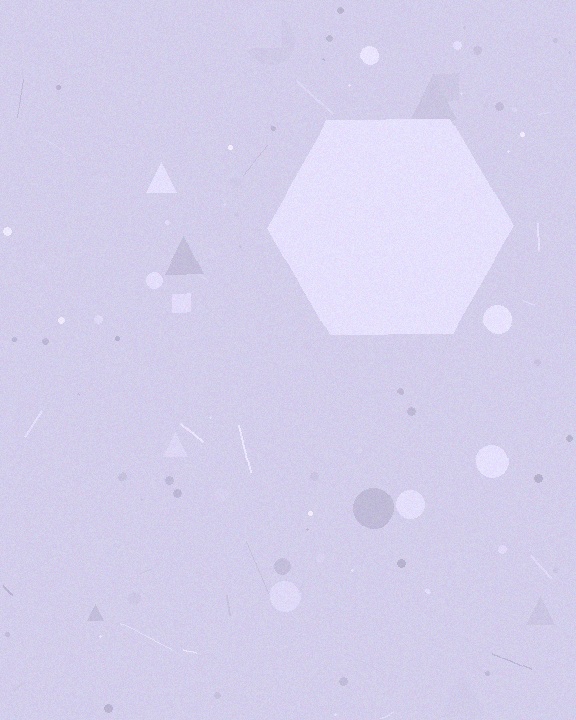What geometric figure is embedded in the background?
A hexagon is embedded in the background.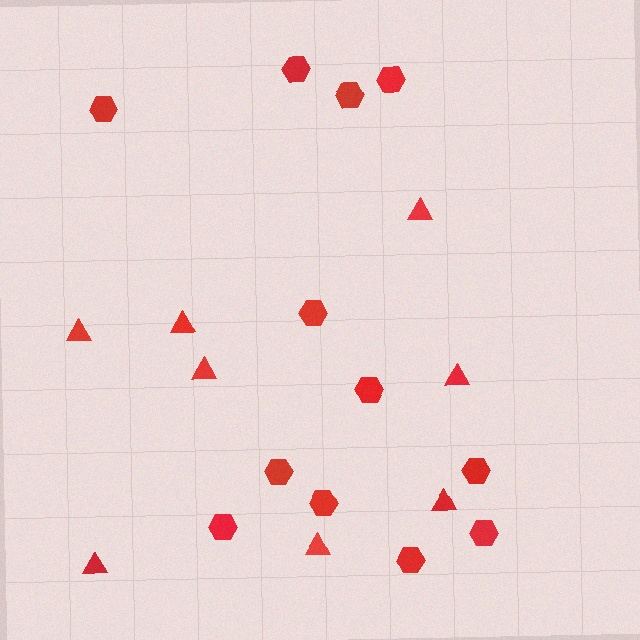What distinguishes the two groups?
There are 2 groups: one group of hexagons (12) and one group of triangles (8).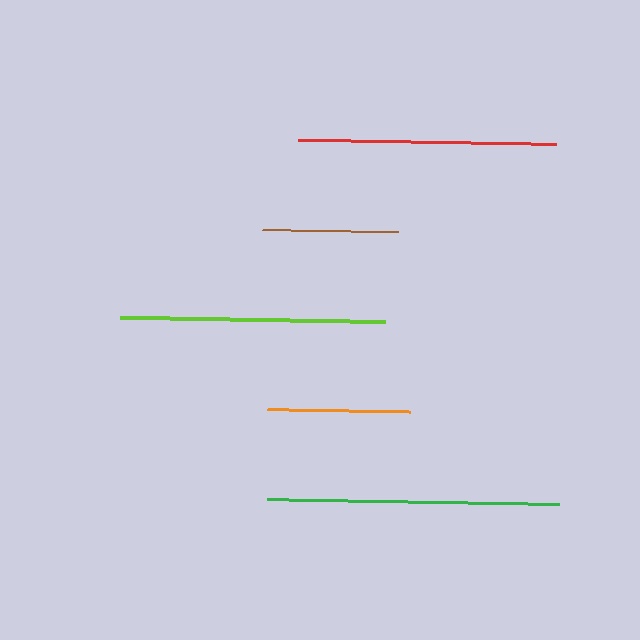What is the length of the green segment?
The green segment is approximately 291 pixels long.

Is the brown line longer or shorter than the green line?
The green line is longer than the brown line.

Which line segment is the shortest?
The brown line is the shortest at approximately 137 pixels.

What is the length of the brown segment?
The brown segment is approximately 137 pixels long.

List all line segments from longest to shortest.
From longest to shortest: green, lime, red, orange, brown.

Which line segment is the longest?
The green line is the longest at approximately 291 pixels.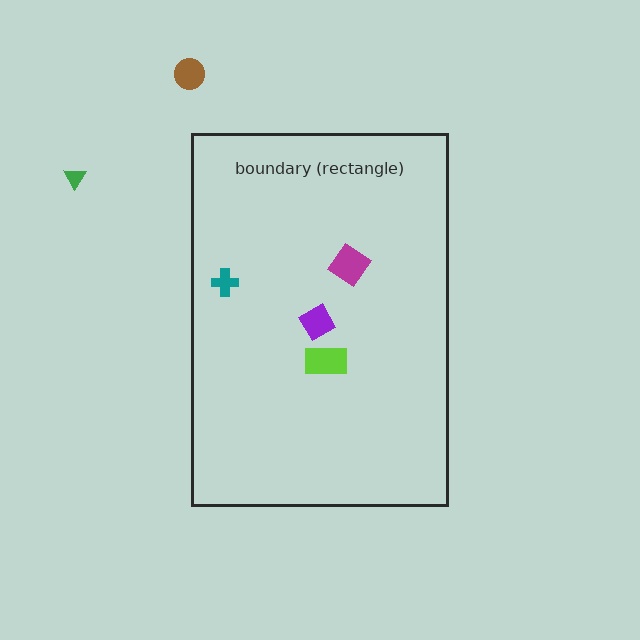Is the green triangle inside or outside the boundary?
Outside.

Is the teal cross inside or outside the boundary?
Inside.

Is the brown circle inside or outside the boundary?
Outside.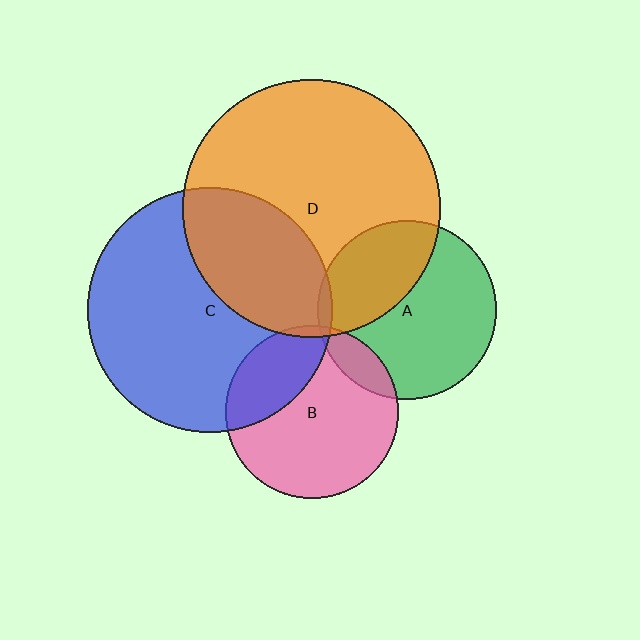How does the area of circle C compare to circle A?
Approximately 1.9 times.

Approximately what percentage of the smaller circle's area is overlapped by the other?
Approximately 5%.